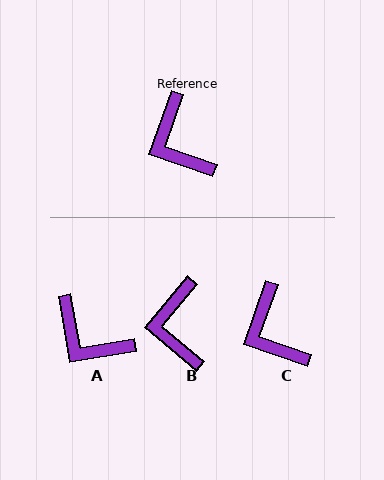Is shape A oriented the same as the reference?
No, it is off by about 29 degrees.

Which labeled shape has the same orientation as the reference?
C.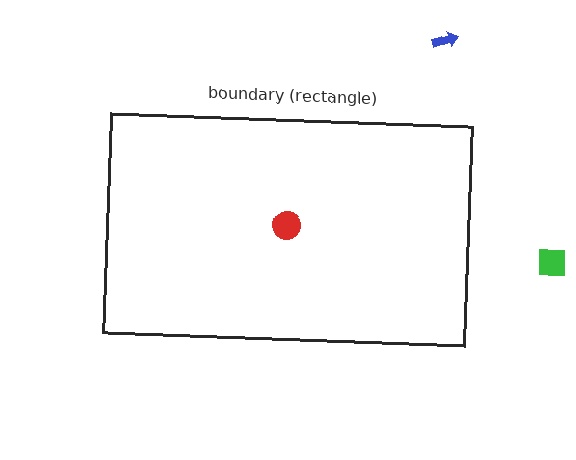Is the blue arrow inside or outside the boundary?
Outside.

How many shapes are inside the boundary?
1 inside, 2 outside.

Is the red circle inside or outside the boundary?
Inside.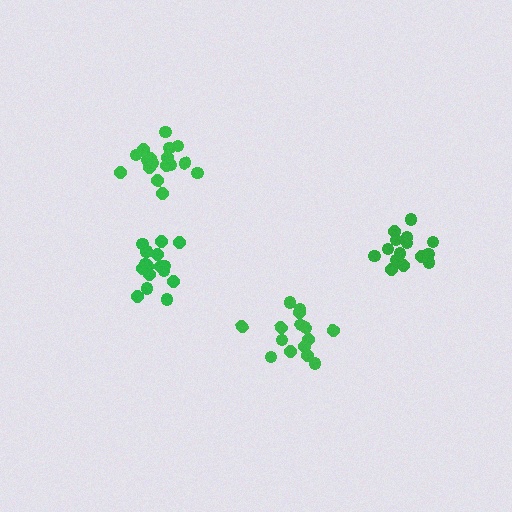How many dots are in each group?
Group 1: 17 dots, Group 2: 15 dots, Group 3: 17 dots, Group 4: 15 dots (64 total).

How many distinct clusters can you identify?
There are 4 distinct clusters.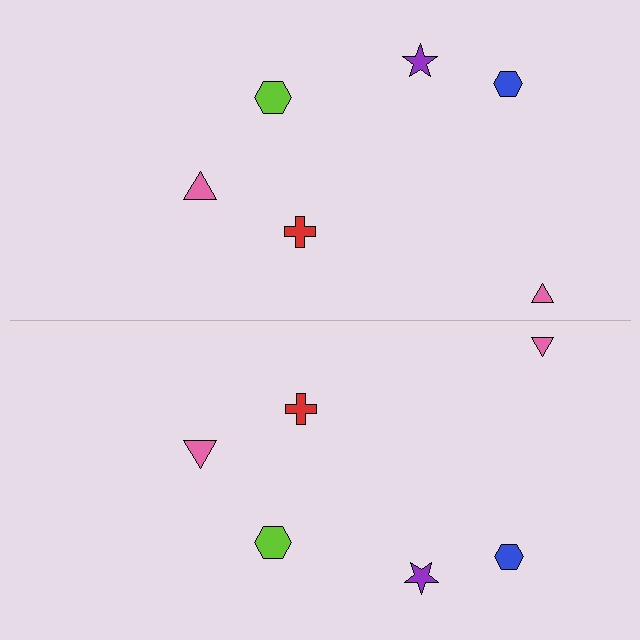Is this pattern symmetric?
Yes, this pattern has bilateral (reflection) symmetry.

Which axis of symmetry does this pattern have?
The pattern has a horizontal axis of symmetry running through the center of the image.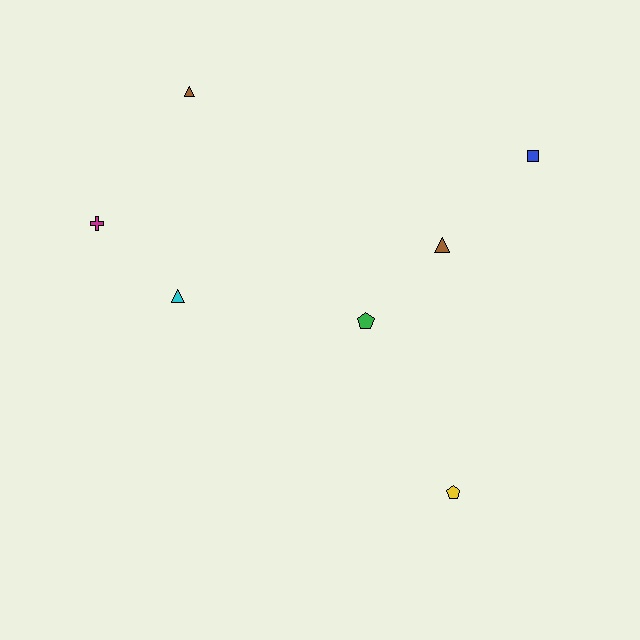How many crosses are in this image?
There is 1 cross.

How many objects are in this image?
There are 7 objects.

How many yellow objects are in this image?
There is 1 yellow object.